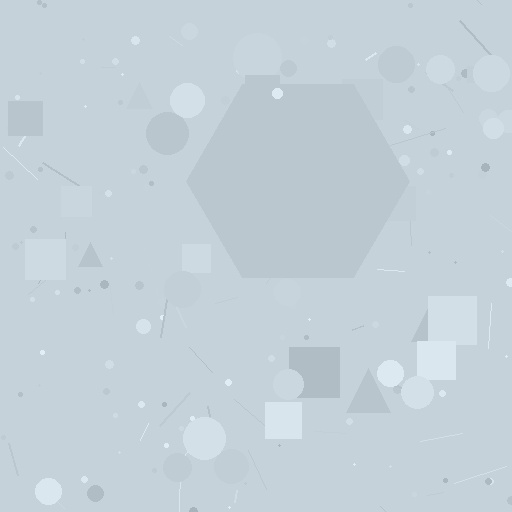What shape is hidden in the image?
A hexagon is hidden in the image.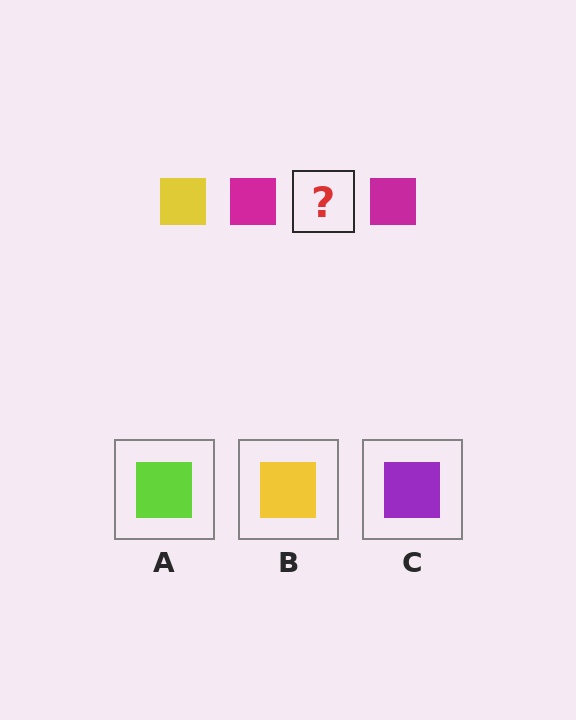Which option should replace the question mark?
Option B.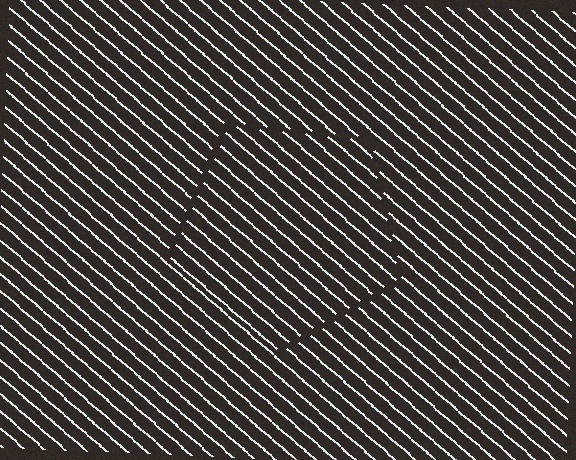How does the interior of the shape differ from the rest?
The interior of the shape contains the same grating, shifted by half a period — the contour is defined by the phase discontinuity where line-ends from the inner and outer gratings abut.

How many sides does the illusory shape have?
5 sides — the line-ends trace a pentagon.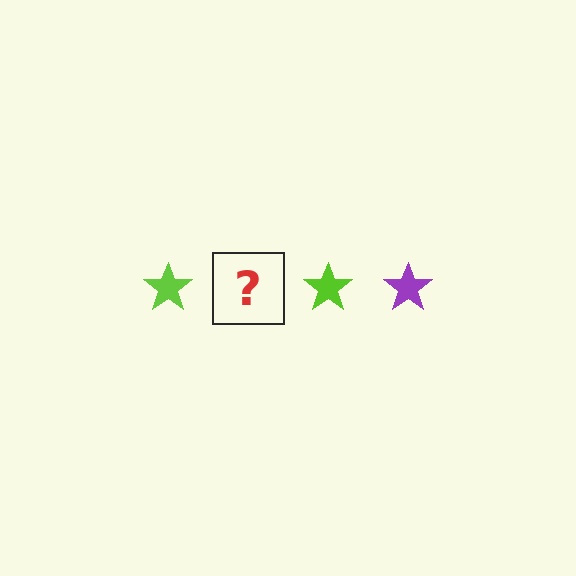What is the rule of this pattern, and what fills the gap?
The rule is that the pattern cycles through lime, purple stars. The gap should be filled with a purple star.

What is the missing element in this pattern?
The missing element is a purple star.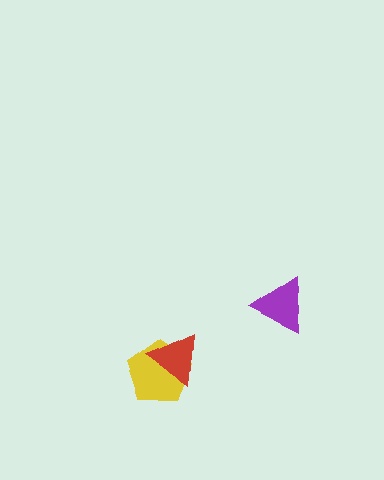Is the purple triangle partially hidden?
No, no other shape covers it.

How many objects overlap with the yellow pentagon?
1 object overlaps with the yellow pentagon.